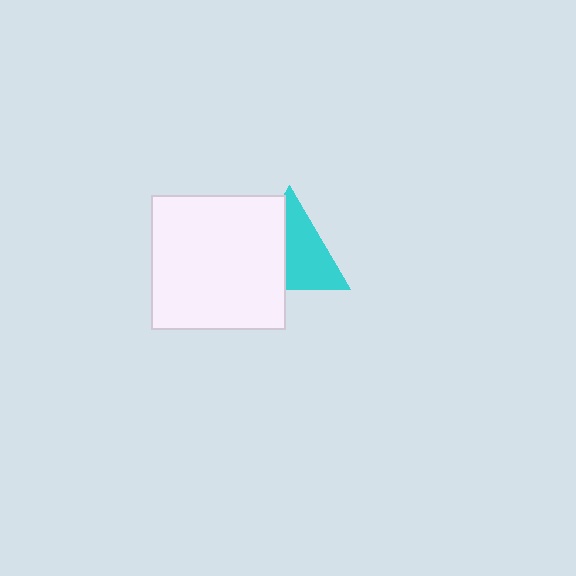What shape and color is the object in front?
The object in front is a white square.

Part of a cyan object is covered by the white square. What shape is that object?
It is a triangle.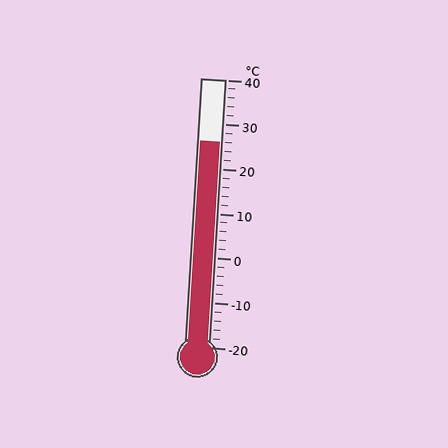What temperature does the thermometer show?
The thermometer shows approximately 26°C.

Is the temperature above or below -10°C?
The temperature is above -10°C.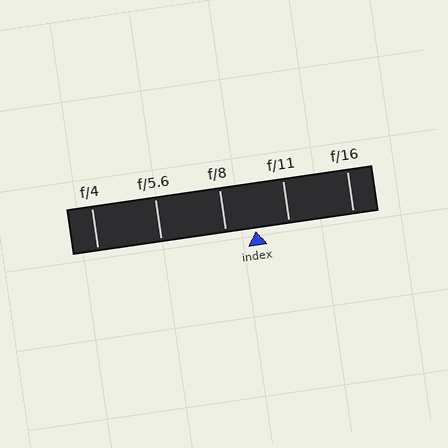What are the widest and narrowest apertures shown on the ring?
The widest aperture shown is f/4 and the narrowest is f/16.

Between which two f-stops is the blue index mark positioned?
The index mark is between f/8 and f/11.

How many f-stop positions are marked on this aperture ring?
There are 5 f-stop positions marked.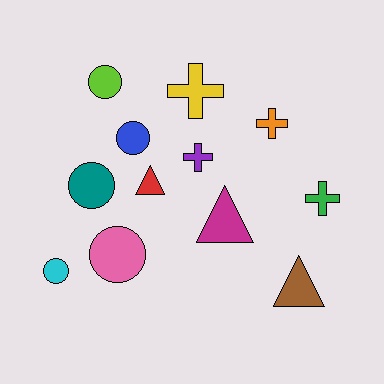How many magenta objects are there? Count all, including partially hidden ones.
There is 1 magenta object.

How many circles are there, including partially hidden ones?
There are 5 circles.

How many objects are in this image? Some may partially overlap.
There are 12 objects.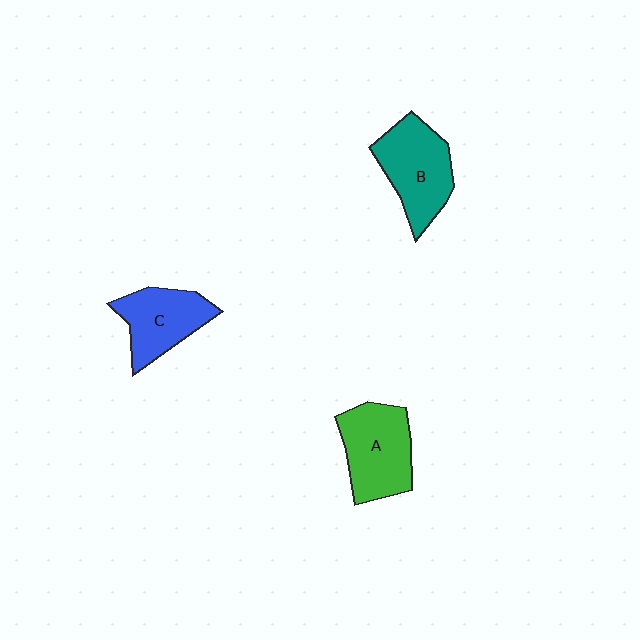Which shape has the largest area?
Shape A (green).